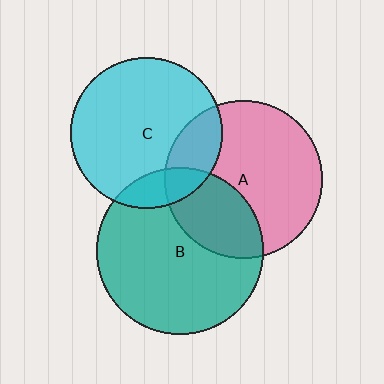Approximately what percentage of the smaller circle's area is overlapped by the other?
Approximately 15%.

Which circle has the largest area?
Circle B (teal).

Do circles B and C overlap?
Yes.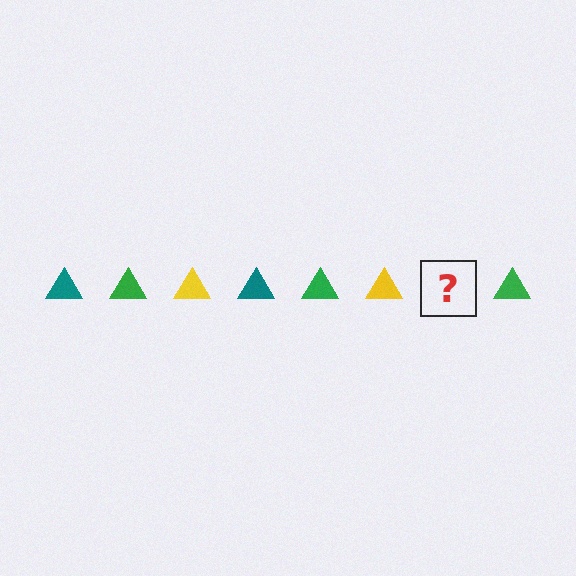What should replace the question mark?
The question mark should be replaced with a teal triangle.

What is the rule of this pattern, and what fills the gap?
The rule is that the pattern cycles through teal, green, yellow triangles. The gap should be filled with a teal triangle.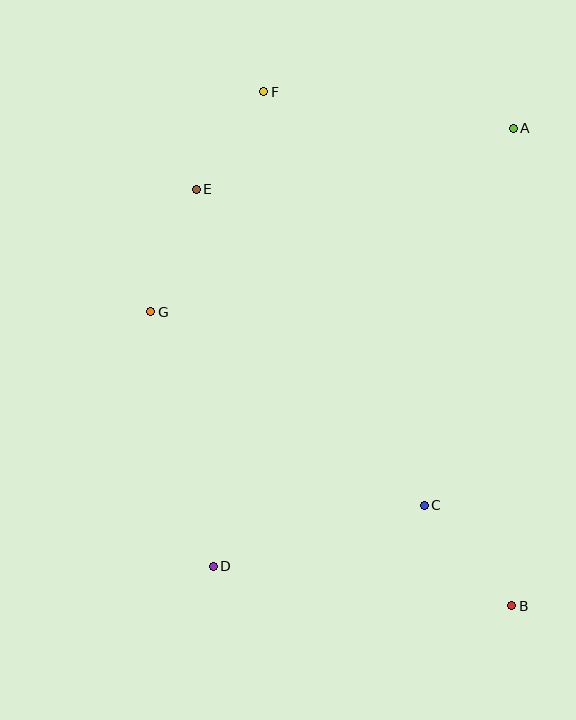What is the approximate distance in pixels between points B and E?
The distance between B and E is approximately 522 pixels.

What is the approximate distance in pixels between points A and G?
The distance between A and G is approximately 406 pixels.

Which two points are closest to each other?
Points E and F are closest to each other.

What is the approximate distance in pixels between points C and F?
The distance between C and F is approximately 444 pixels.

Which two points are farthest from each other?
Points B and F are farthest from each other.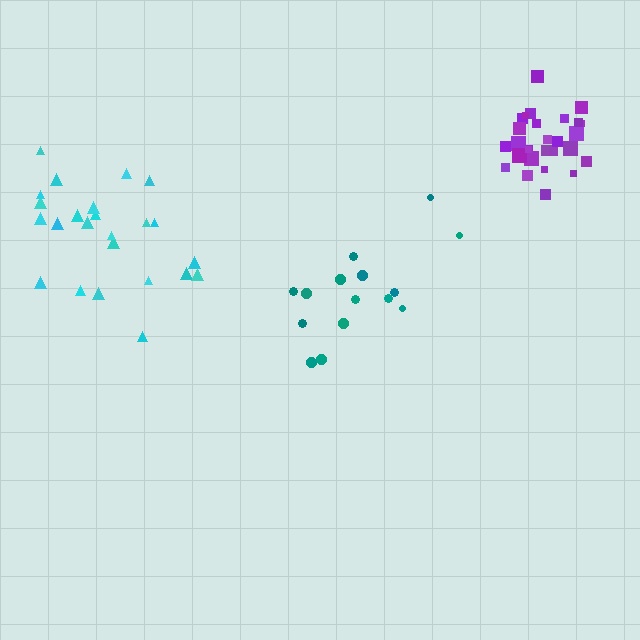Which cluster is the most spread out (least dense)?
Teal.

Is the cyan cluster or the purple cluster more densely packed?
Purple.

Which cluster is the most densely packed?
Purple.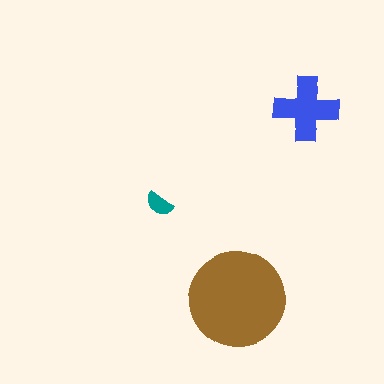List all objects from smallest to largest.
The teal semicircle, the blue cross, the brown circle.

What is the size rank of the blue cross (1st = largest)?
2nd.